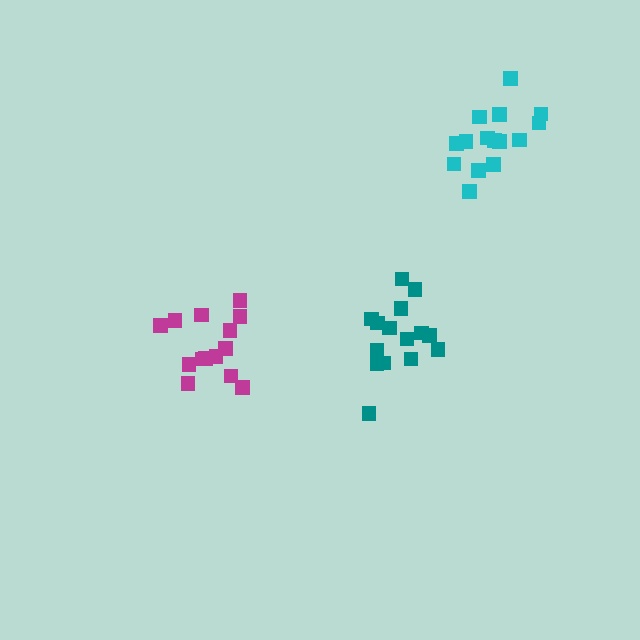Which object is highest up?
The cyan cluster is topmost.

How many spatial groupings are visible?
There are 3 spatial groupings.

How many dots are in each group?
Group 1: 15 dots, Group 2: 14 dots, Group 3: 15 dots (44 total).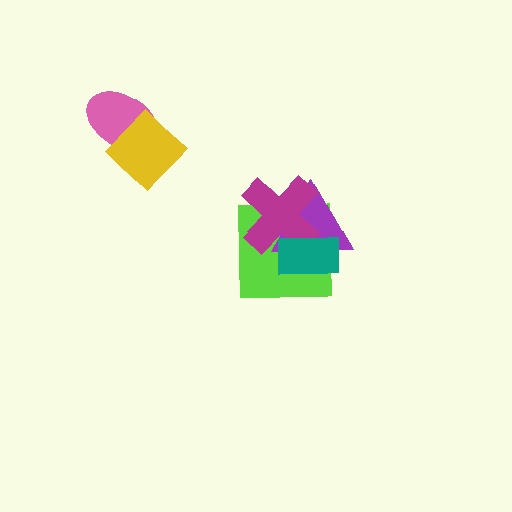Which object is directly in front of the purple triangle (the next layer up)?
The magenta cross is directly in front of the purple triangle.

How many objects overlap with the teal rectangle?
3 objects overlap with the teal rectangle.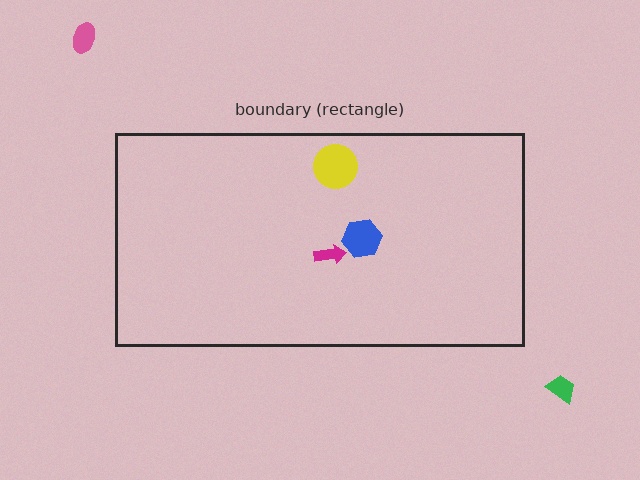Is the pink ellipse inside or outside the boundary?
Outside.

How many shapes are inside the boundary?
3 inside, 2 outside.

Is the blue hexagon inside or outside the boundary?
Inside.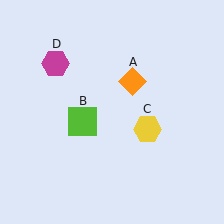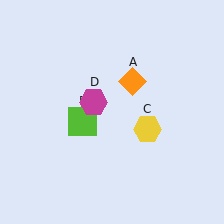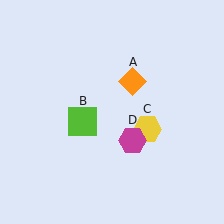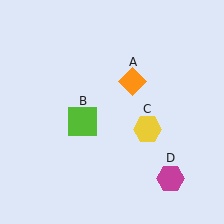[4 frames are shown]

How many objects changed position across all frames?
1 object changed position: magenta hexagon (object D).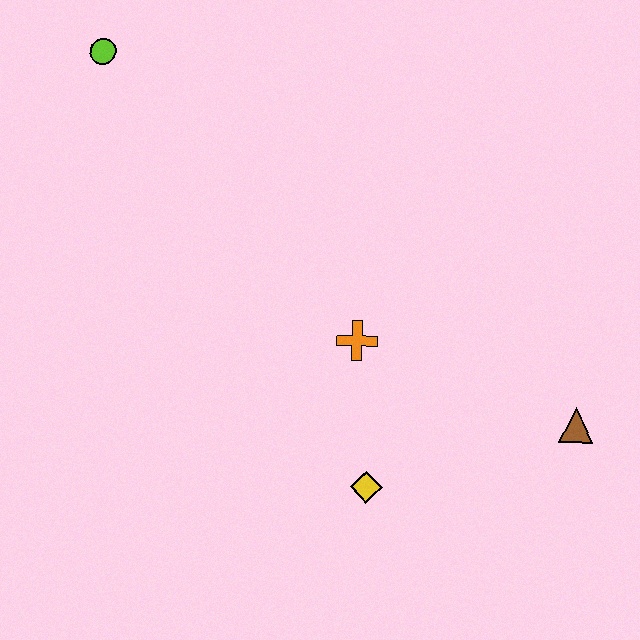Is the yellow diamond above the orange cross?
No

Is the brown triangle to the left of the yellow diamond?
No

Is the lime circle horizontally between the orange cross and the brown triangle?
No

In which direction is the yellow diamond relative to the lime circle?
The yellow diamond is below the lime circle.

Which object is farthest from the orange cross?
The lime circle is farthest from the orange cross.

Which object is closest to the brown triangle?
The yellow diamond is closest to the brown triangle.